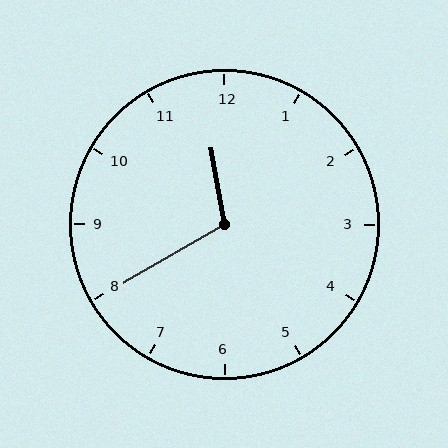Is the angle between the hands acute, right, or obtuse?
It is obtuse.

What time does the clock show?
11:40.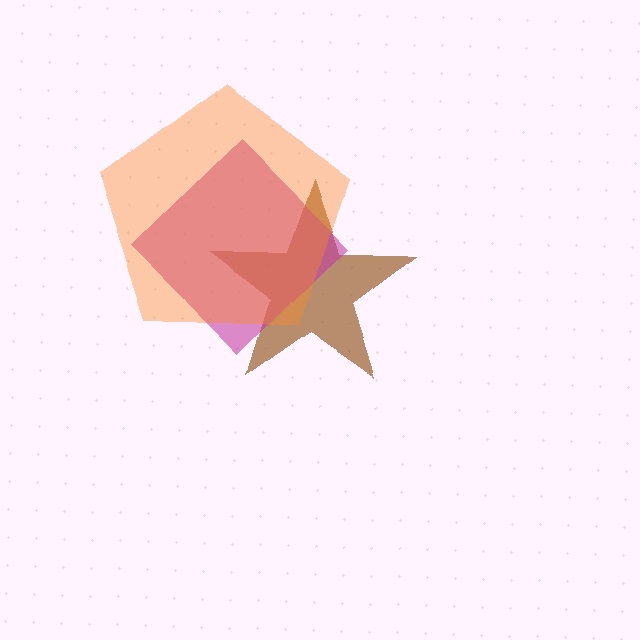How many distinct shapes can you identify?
There are 3 distinct shapes: a brown star, a magenta diamond, an orange pentagon.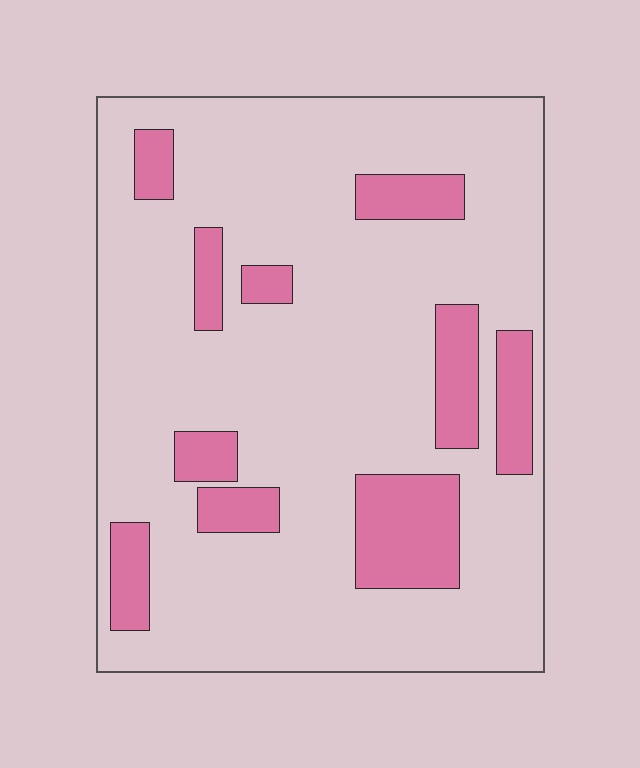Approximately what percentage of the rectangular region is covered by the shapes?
Approximately 20%.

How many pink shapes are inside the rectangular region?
10.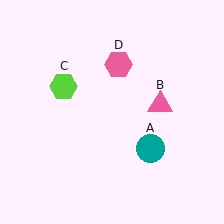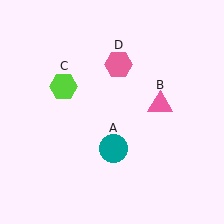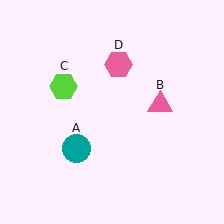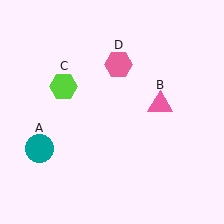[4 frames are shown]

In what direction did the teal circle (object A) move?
The teal circle (object A) moved left.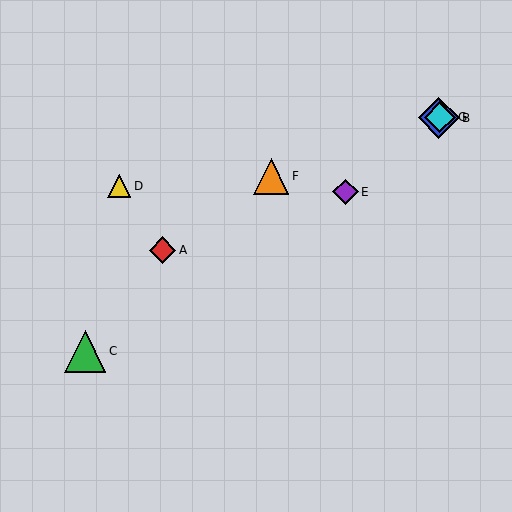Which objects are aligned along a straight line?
Objects B, E, G are aligned along a straight line.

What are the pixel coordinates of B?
Object B is at (439, 118).